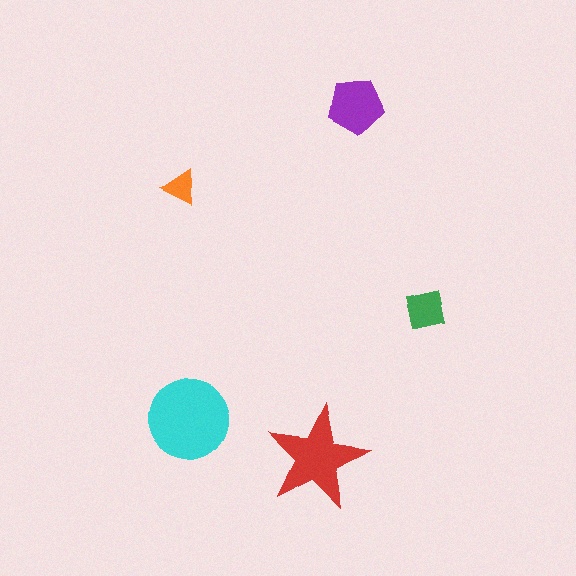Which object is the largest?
The cyan circle.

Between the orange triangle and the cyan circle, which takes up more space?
The cyan circle.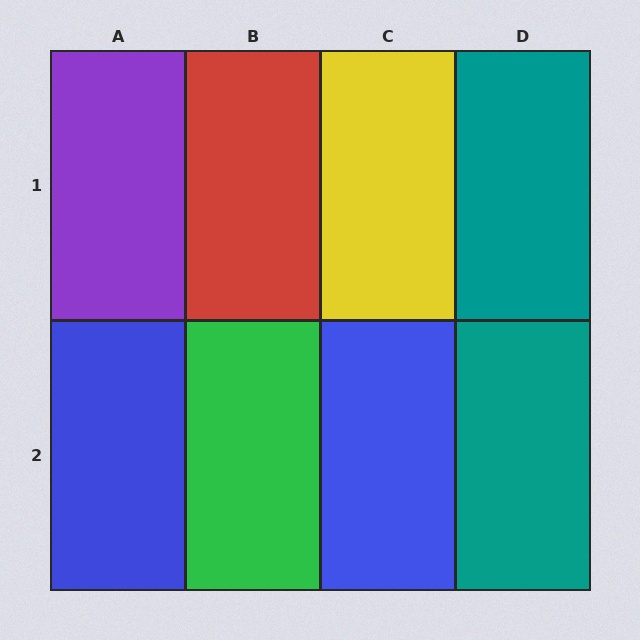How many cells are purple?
1 cell is purple.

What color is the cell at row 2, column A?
Blue.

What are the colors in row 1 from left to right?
Purple, red, yellow, teal.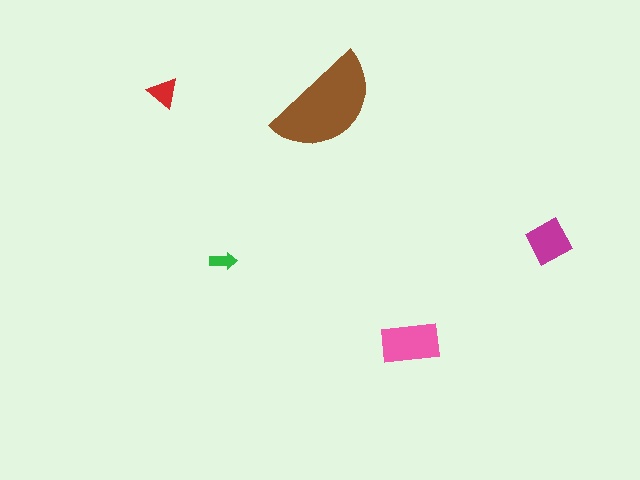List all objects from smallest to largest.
The green arrow, the red triangle, the magenta diamond, the pink rectangle, the brown semicircle.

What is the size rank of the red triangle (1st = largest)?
4th.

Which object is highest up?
The red triangle is topmost.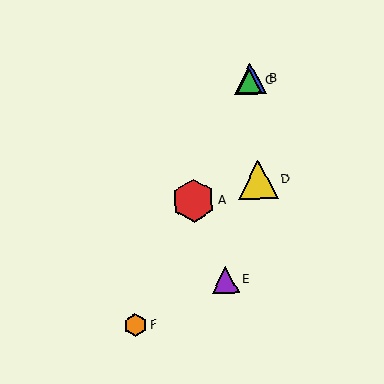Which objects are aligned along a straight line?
Objects A, B, C, F are aligned along a straight line.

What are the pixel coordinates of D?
Object D is at (258, 180).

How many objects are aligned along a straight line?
4 objects (A, B, C, F) are aligned along a straight line.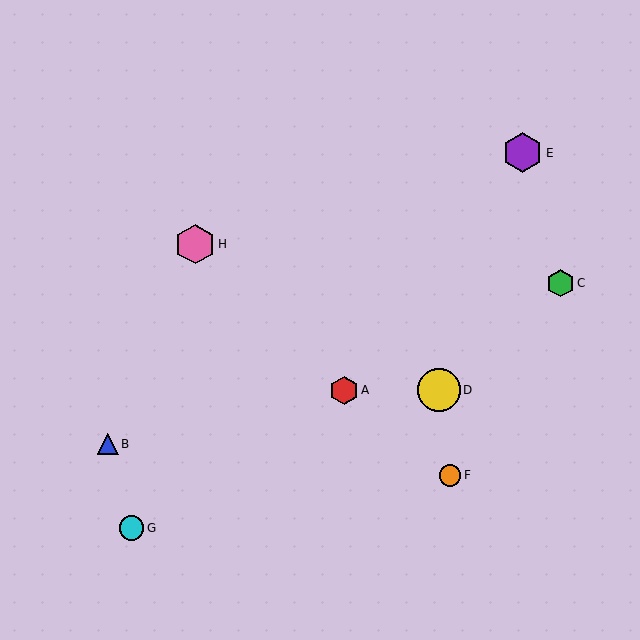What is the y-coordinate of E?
Object E is at y≈153.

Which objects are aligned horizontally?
Objects A, D are aligned horizontally.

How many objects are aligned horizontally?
2 objects (A, D) are aligned horizontally.